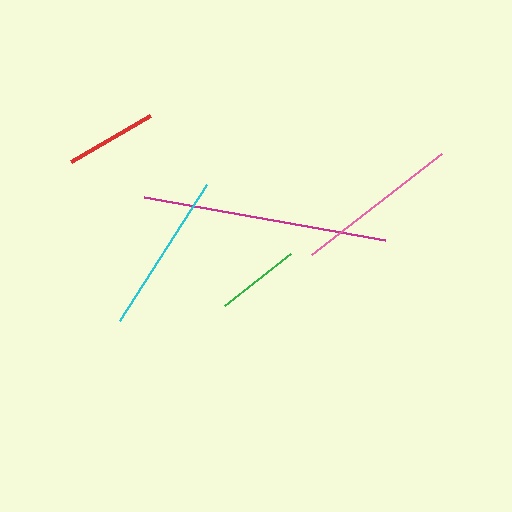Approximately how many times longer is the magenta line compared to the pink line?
The magenta line is approximately 1.5 times the length of the pink line.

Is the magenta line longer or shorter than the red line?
The magenta line is longer than the red line.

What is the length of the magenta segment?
The magenta segment is approximately 245 pixels long.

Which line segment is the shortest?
The green line is the shortest at approximately 84 pixels.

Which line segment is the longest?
The magenta line is the longest at approximately 245 pixels.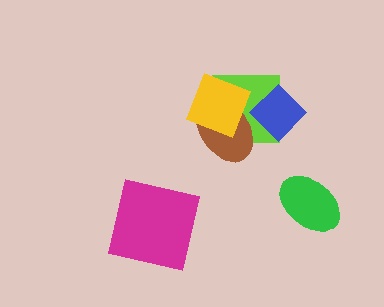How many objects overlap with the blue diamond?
2 objects overlap with the blue diamond.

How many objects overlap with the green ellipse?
0 objects overlap with the green ellipse.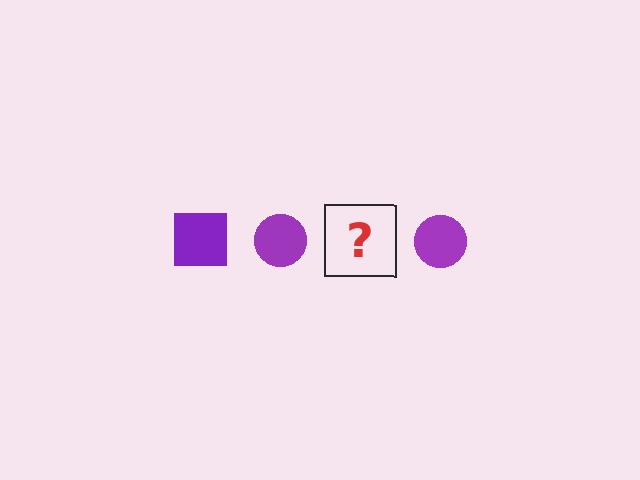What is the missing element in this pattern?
The missing element is a purple square.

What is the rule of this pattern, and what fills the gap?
The rule is that the pattern cycles through square, circle shapes in purple. The gap should be filled with a purple square.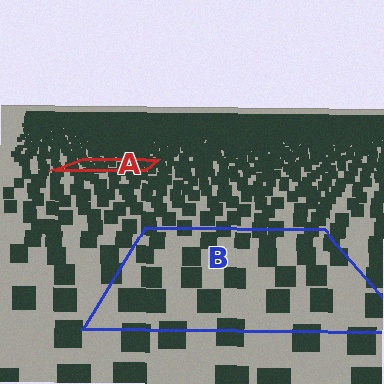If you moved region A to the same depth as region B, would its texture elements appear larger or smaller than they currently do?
They would appear larger. At a closer depth, the same texture elements are projected at a bigger on-screen size.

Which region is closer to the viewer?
Region B is closer. The texture elements there are larger and more spread out.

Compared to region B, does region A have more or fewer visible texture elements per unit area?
Region A has more texture elements per unit area — they are packed more densely because it is farther away.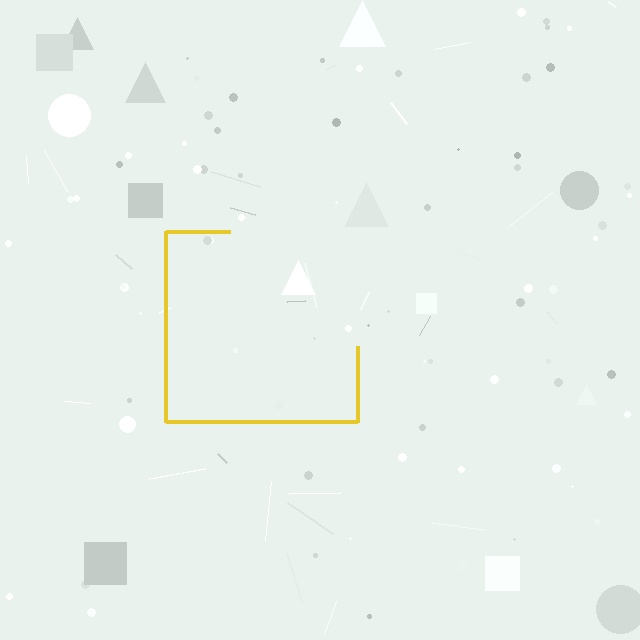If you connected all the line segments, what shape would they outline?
They would outline a square.